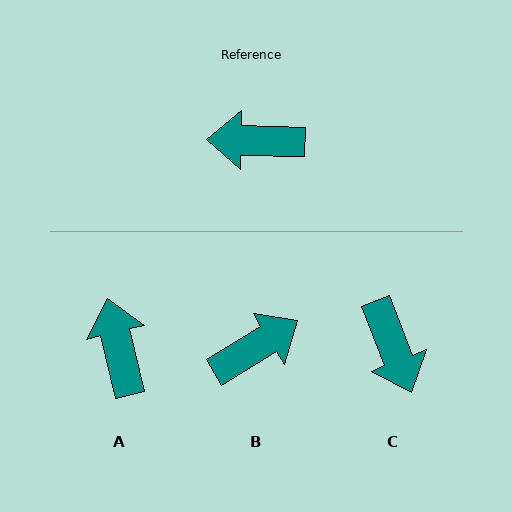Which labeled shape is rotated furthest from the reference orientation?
B, about 147 degrees away.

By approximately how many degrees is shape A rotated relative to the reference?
Approximately 75 degrees clockwise.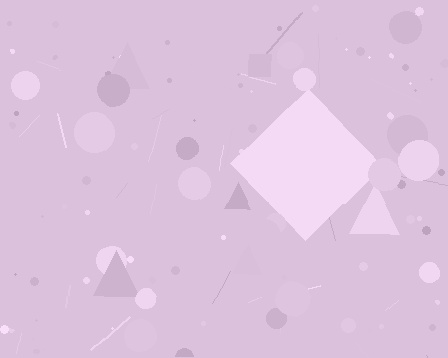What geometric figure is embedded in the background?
A diamond is embedded in the background.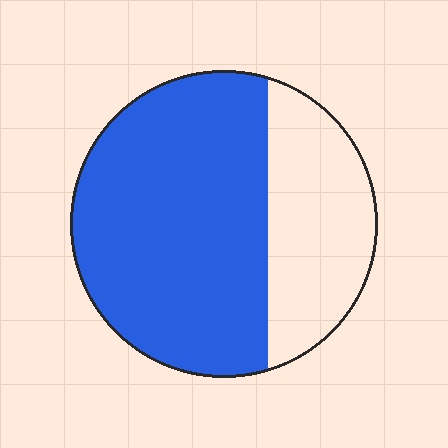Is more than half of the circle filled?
Yes.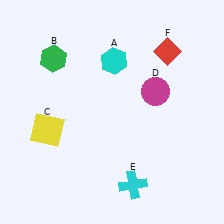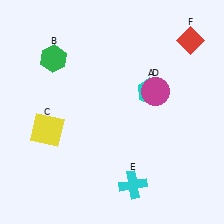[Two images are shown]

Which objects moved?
The objects that moved are: the cyan hexagon (A), the red diamond (F).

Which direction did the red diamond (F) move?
The red diamond (F) moved right.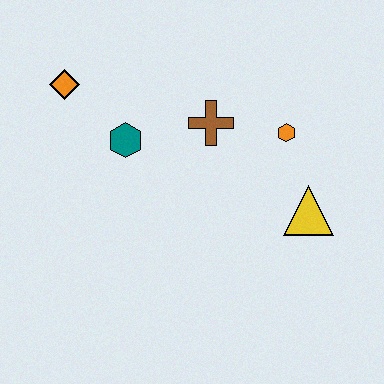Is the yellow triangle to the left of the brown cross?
No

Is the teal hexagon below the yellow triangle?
No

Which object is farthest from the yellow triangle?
The orange diamond is farthest from the yellow triangle.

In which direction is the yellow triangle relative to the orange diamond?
The yellow triangle is to the right of the orange diamond.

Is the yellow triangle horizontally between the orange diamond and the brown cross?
No